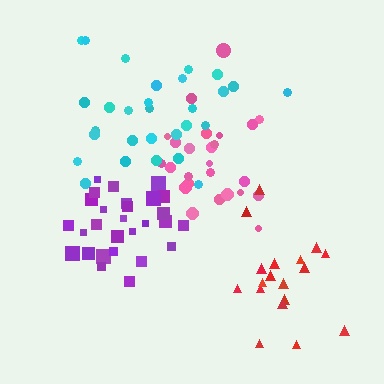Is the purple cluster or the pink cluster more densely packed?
Purple.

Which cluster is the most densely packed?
Purple.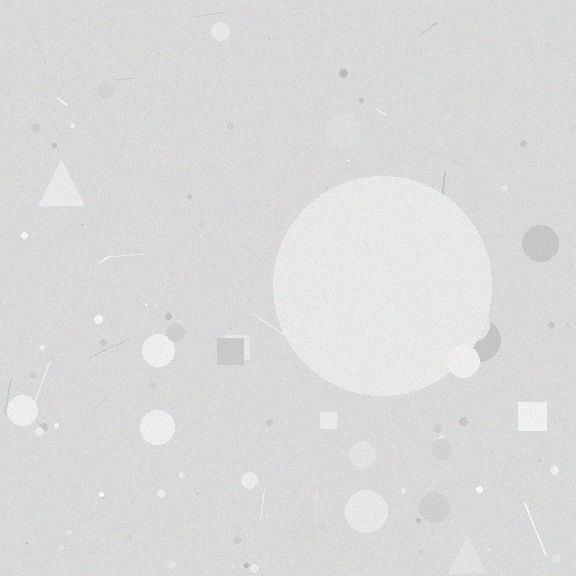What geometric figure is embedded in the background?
A circle is embedded in the background.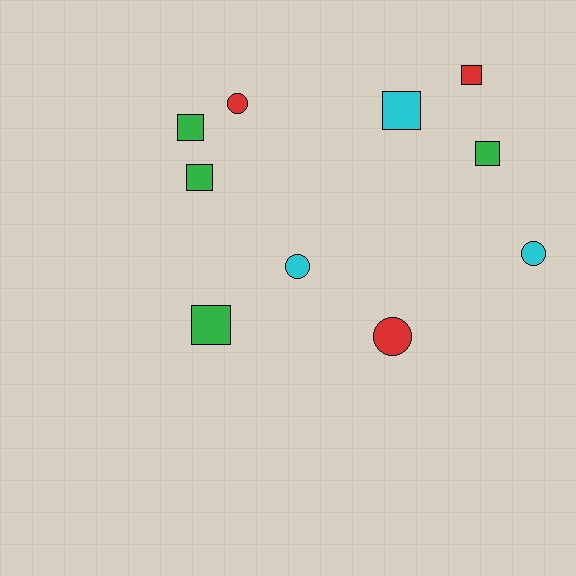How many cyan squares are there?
There is 1 cyan square.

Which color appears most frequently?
Green, with 4 objects.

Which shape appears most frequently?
Square, with 6 objects.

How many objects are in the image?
There are 10 objects.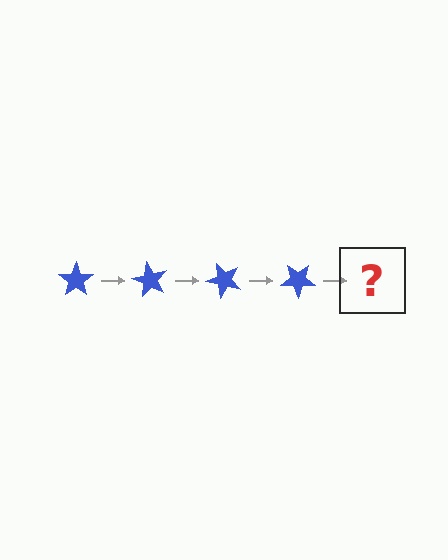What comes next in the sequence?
The next element should be a blue star rotated 240 degrees.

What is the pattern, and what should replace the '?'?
The pattern is that the star rotates 60 degrees each step. The '?' should be a blue star rotated 240 degrees.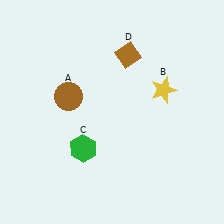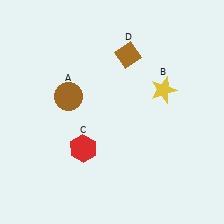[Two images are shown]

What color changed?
The hexagon (C) changed from green in Image 1 to red in Image 2.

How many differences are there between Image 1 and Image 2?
There is 1 difference between the two images.